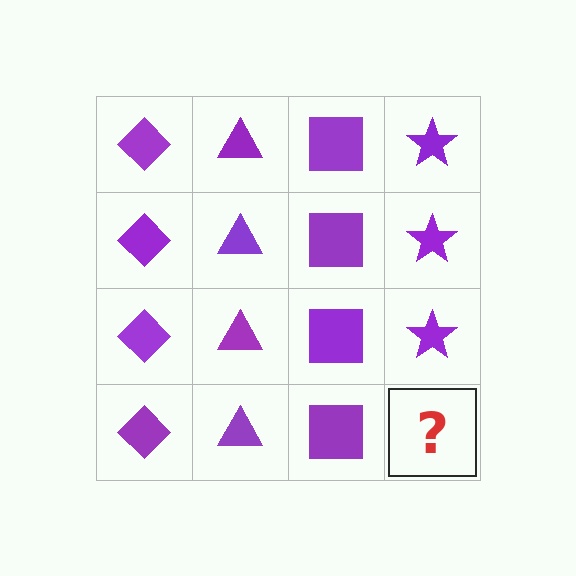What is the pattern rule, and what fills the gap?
The rule is that each column has a consistent shape. The gap should be filled with a purple star.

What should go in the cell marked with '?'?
The missing cell should contain a purple star.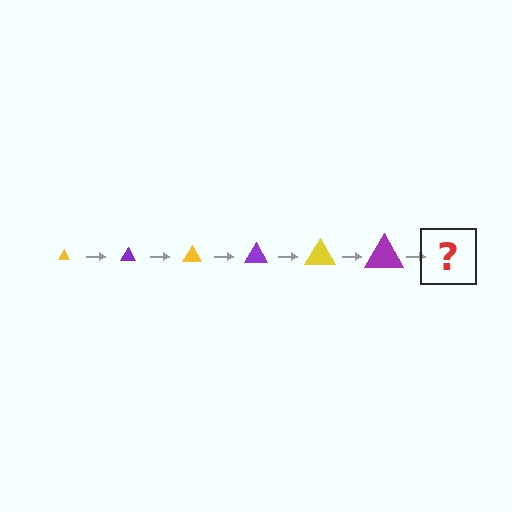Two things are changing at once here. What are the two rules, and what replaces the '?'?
The two rules are that the triangle grows larger each step and the color cycles through yellow and purple. The '?' should be a yellow triangle, larger than the previous one.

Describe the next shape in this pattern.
It should be a yellow triangle, larger than the previous one.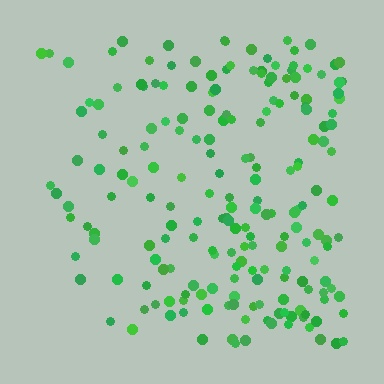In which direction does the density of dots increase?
From left to right, with the right side densest.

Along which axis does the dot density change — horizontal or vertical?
Horizontal.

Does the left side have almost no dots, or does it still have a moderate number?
Still a moderate number, just noticeably fewer than the right.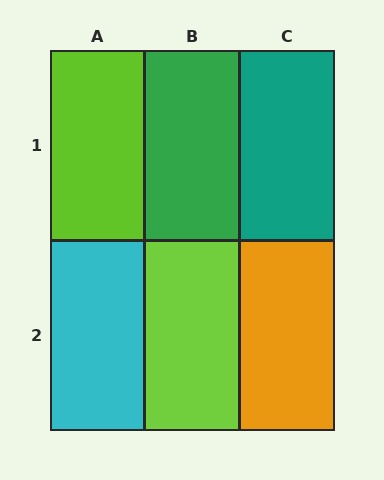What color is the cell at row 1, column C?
Teal.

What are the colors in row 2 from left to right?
Cyan, lime, orange.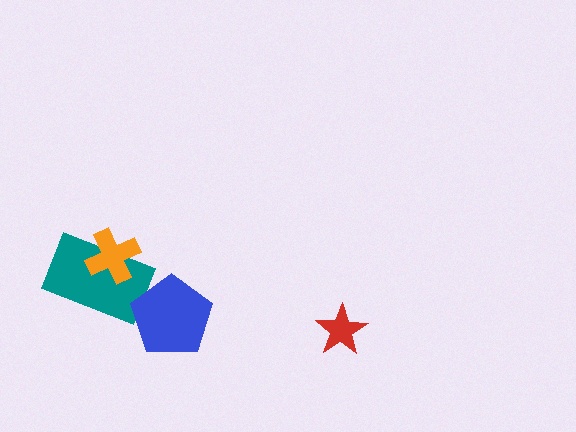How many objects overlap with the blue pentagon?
1 object overlaps with the blue pentagon.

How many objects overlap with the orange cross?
1 object overlaps with the orange cross.